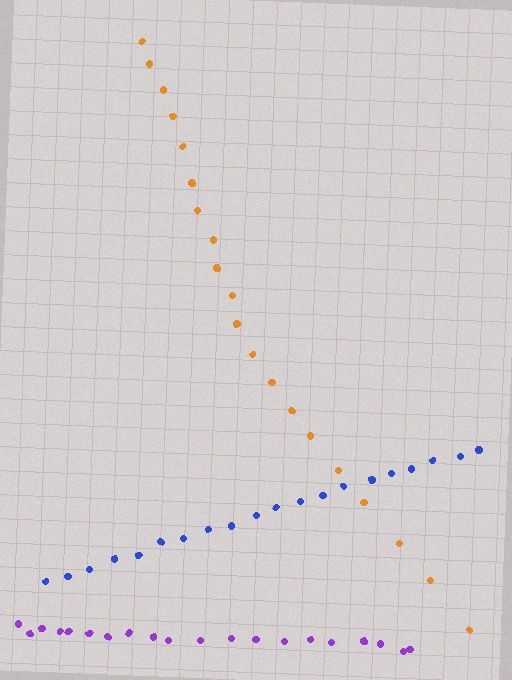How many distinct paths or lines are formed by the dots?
There are 3 distinct paths.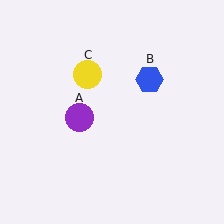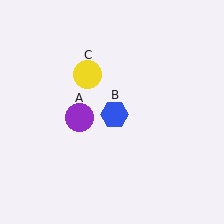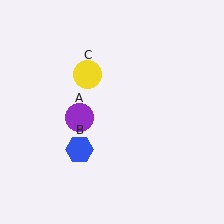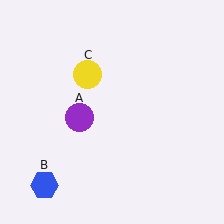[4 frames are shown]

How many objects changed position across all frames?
1 object changed position: blue hexagon (object B).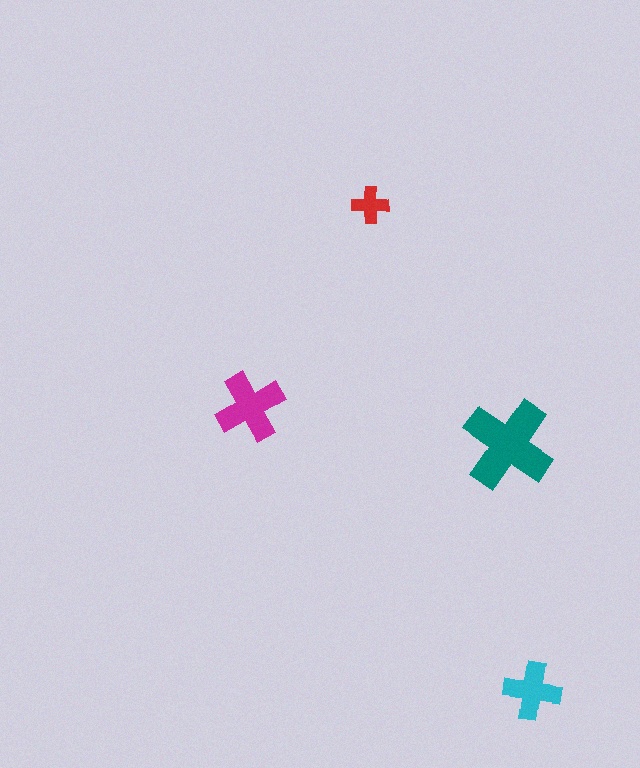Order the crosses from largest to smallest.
the teal one, the magenta one, the cyan one, the red one.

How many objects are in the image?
There are 4 objects in the image.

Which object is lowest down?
The cyan cross is bottommost.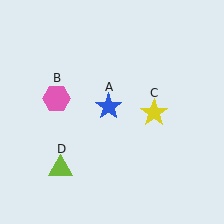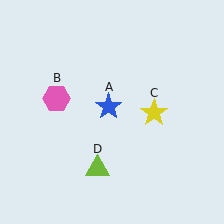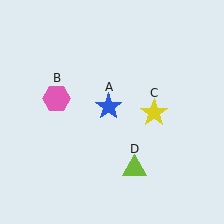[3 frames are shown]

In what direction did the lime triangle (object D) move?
The lime triangle (object D) moved right.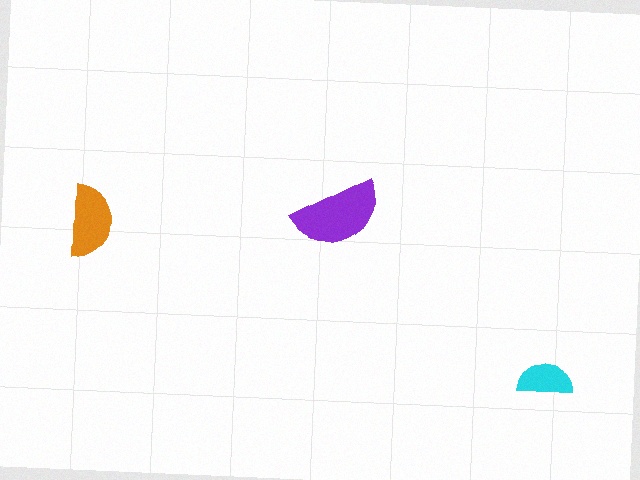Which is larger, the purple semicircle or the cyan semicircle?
The purple one.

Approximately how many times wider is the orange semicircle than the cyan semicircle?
About 1.5 times wider.